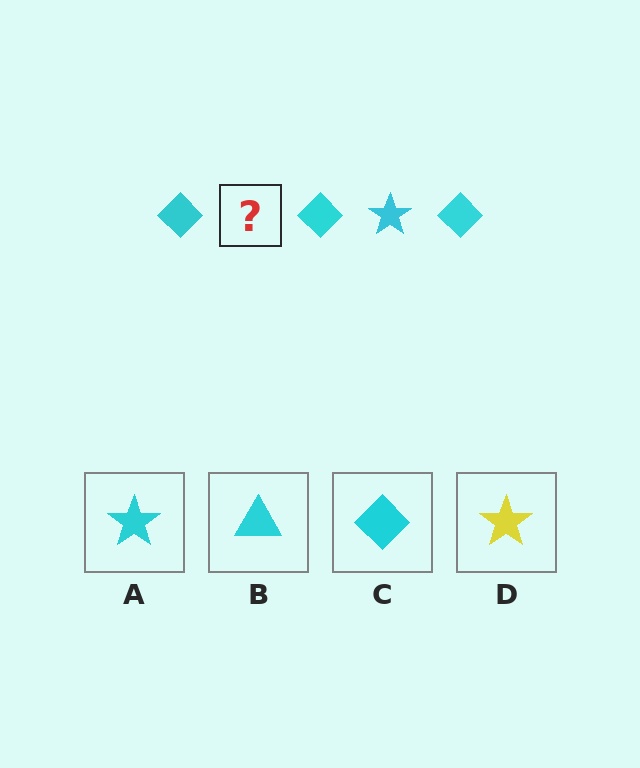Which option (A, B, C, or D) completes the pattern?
A.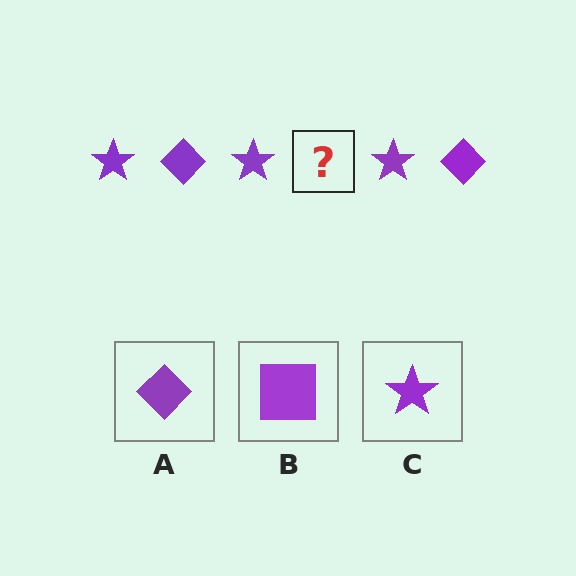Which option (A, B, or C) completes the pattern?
A.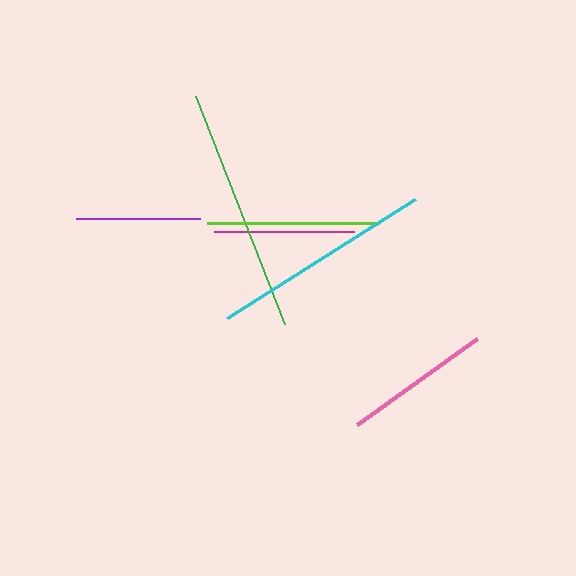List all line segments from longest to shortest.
From longest to shortest: green, cyan, lime, pink, magenta, purple.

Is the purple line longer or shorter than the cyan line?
The cyan line is longer than the purple line.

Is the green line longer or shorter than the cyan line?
The green line is longer than the cyan line.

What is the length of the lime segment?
The lime segment is approximately 171 pixels long.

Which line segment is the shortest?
The purple line is the shortest at approximately 124 pixels.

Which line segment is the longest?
The green line is the longest at approximately 246 pixels.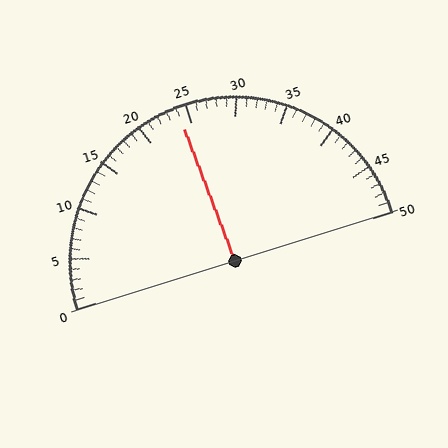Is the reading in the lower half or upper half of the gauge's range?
The reading is in the lower half of the range (0 to 50).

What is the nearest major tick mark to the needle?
The nearest major tick mark is 25.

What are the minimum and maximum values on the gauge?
The gauge ranges from 0 to 50.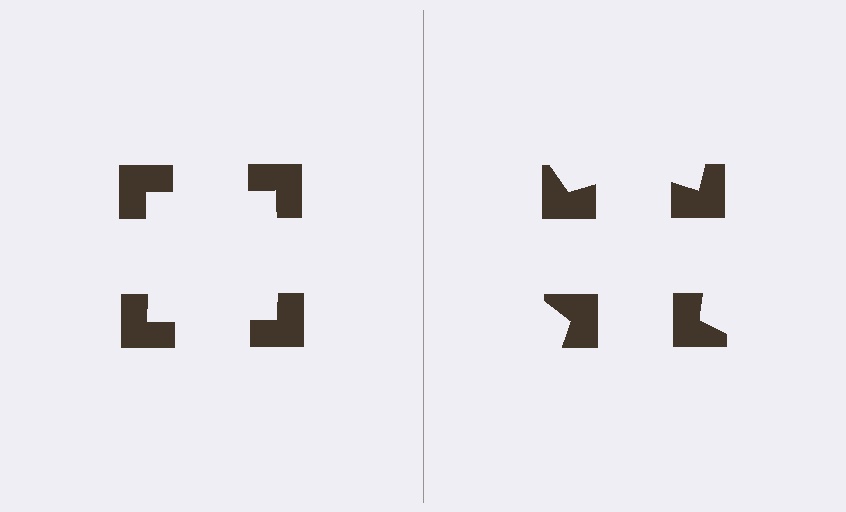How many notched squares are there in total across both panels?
8 — 4 on each side.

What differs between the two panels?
The notched squares are positioned identically on both sides; only the wedge orientations differ. On the left they align to a square; on the right they are misaligned.